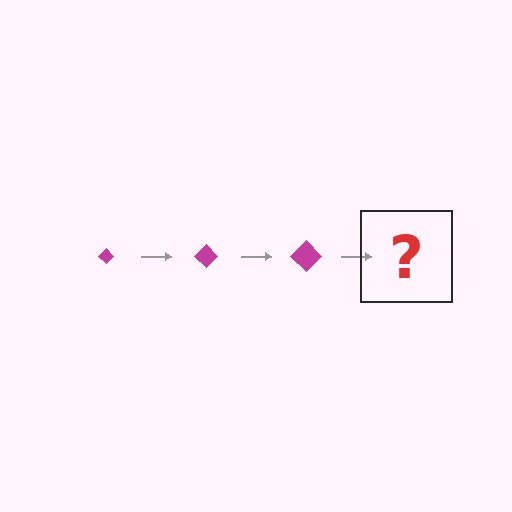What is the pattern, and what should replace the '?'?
The pattern is that the diamond gets progressively larger each step. The '?' should be a magenta diamond, larger than the previous one.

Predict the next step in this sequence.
The next step is a magenta diamond, larger than the previous one.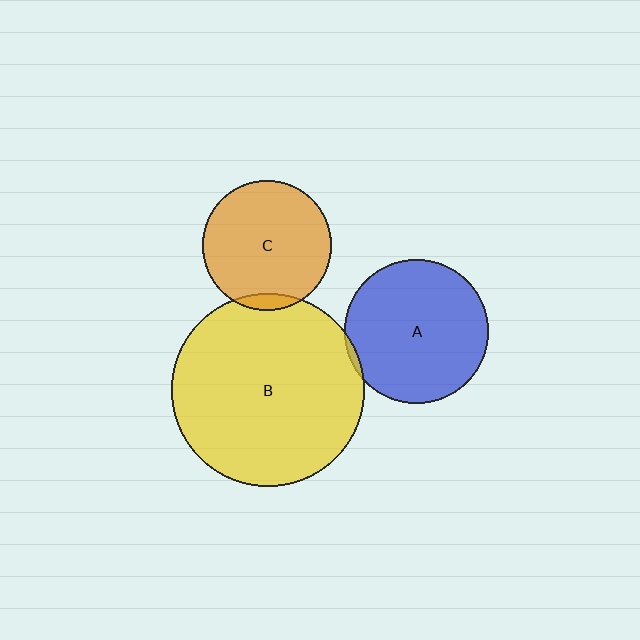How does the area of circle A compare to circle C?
Approximately 1.2 times.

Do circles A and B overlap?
Yes.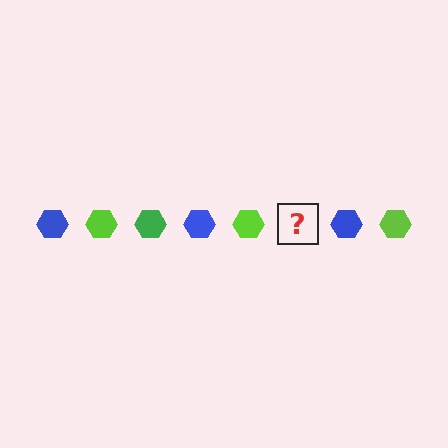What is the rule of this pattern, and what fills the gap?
The rule is that the pattern cycles through blue, lime, green hexagons. The gap should be filled with a green hexagon.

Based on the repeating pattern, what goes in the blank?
The blank should be a green hexagon.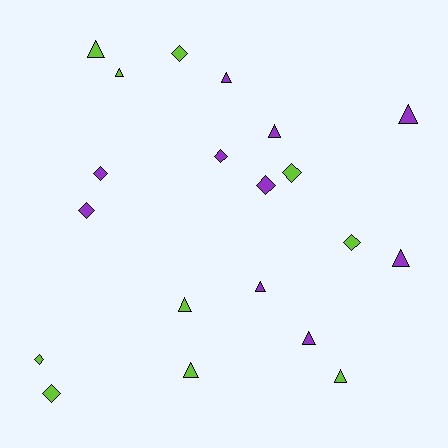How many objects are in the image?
There are 20 objects.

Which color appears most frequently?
Lime, with 10 objects.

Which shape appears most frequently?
Triangle, with 11 objects.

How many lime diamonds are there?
There are 5 lime diamonds.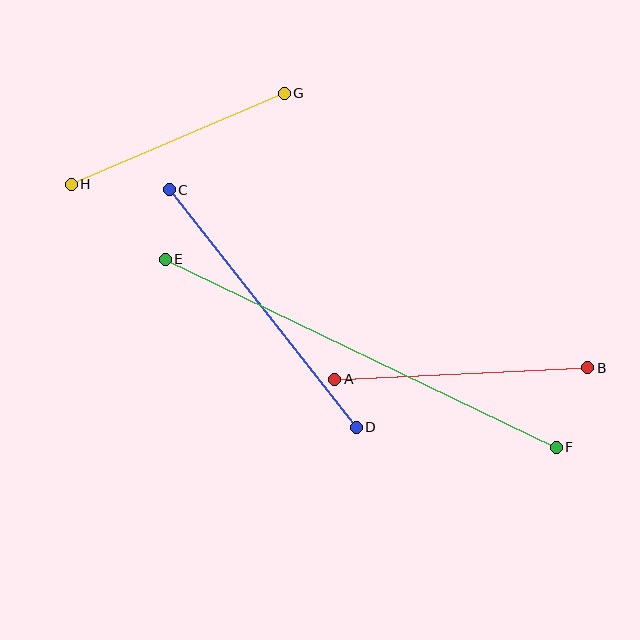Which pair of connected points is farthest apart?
Points E and F are farthest apart.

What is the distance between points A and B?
The distance is approximately 253 pixels.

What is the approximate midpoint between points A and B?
The midpoint is at approximately (461, 374) pixels.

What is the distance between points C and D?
The distance is approximately 302 pixels.